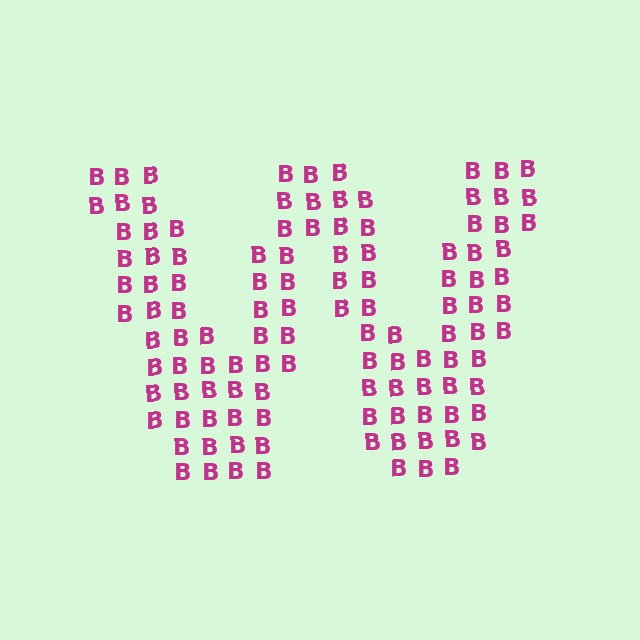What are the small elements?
The small elements are letter B's.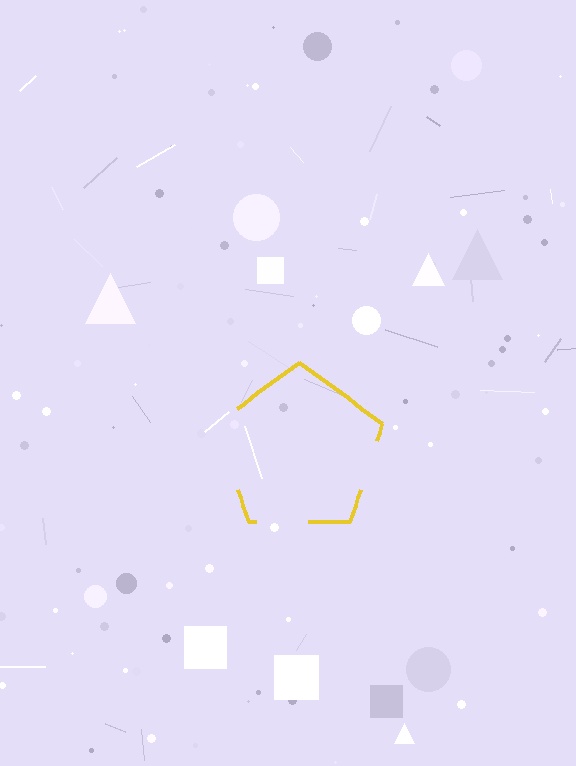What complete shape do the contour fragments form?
The contour fragments form a pentagon.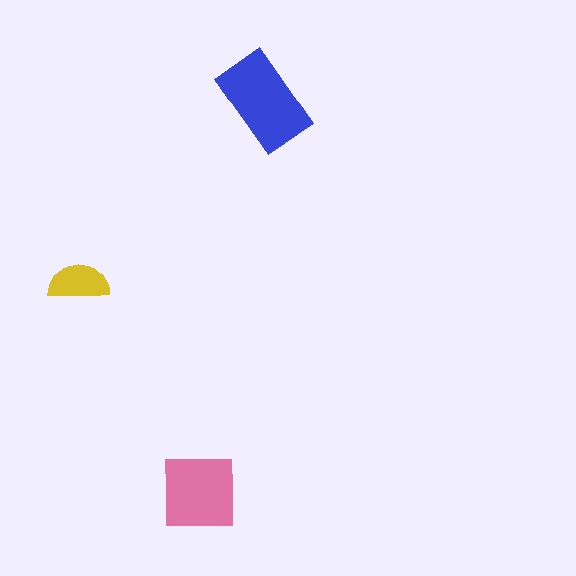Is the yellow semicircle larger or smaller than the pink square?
Smaller.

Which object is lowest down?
The pink square is bottommost.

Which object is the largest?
The blue rectangle.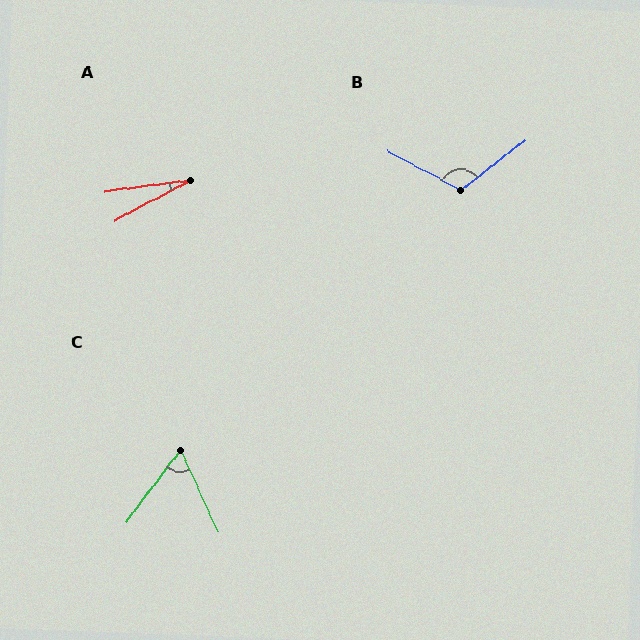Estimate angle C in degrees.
Approximately 61 degrees.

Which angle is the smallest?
A, at approximately 21 degrees.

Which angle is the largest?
B, at approximately 114 degrees.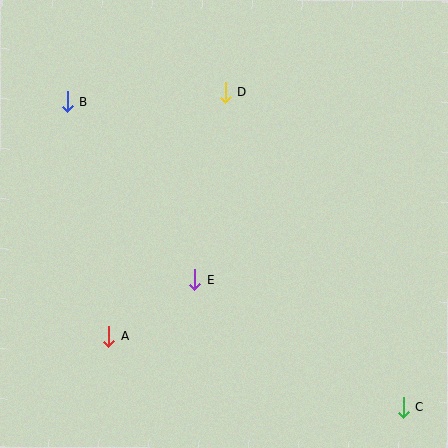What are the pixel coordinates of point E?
Point E is at (195, 279).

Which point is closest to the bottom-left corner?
Point A is closest to the bottom-left corner.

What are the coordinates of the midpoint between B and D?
The midpoint between B and D is at (146, 97).